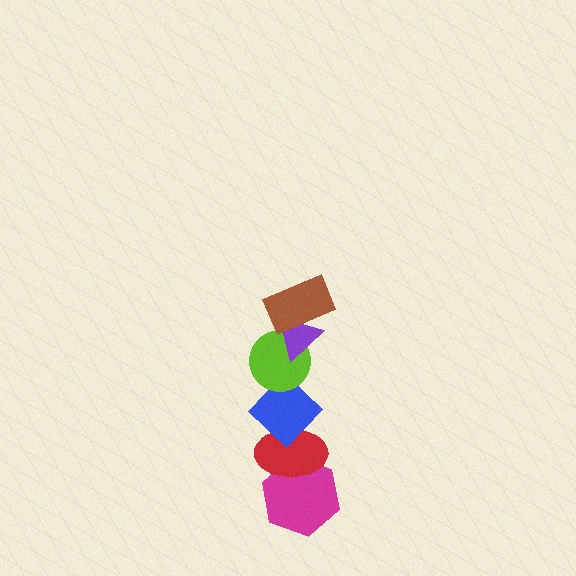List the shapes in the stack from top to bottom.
From top to bottom: the brown rectangle, the purple triangle, the lime circle, the blue diamond, the red ellipse, the magenta hexagon.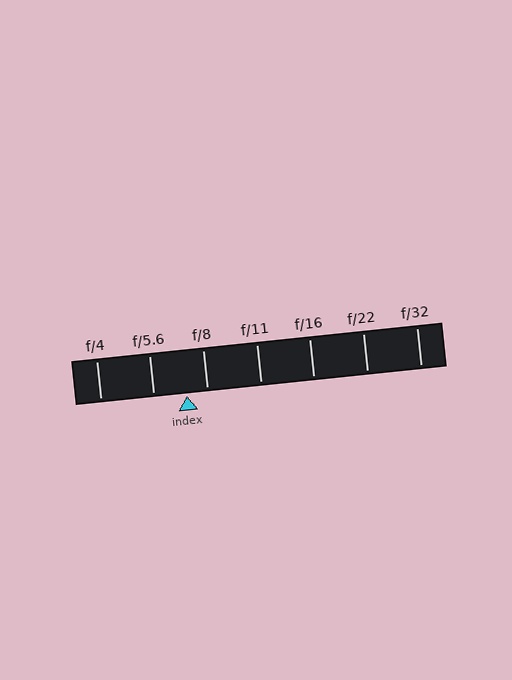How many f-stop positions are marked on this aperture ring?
There are 7 f-stop positions marked.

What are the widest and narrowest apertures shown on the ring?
The widest aperture shown is f/4 and the narrowest is f/32.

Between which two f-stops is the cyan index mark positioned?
The index mark is between f/5.6 and f/8.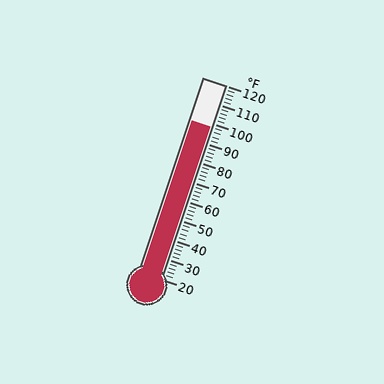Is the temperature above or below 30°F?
The temperature is above 30°F.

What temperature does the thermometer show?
The thermometer shows approximately 98°F.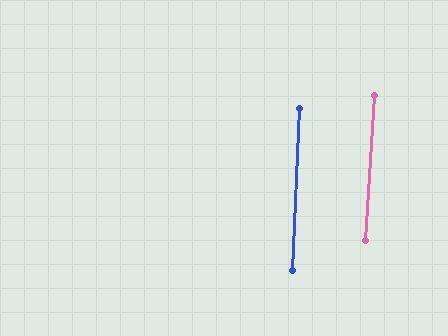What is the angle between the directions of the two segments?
Approximately 1 degree.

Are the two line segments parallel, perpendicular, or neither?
Parallel — their directions differ by only 1.3°.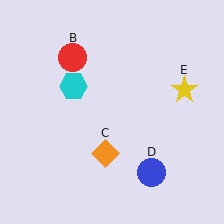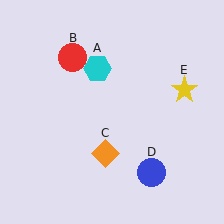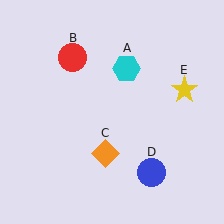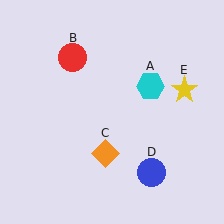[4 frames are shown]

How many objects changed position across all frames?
1 object changed position: cyan hexagon (object A).